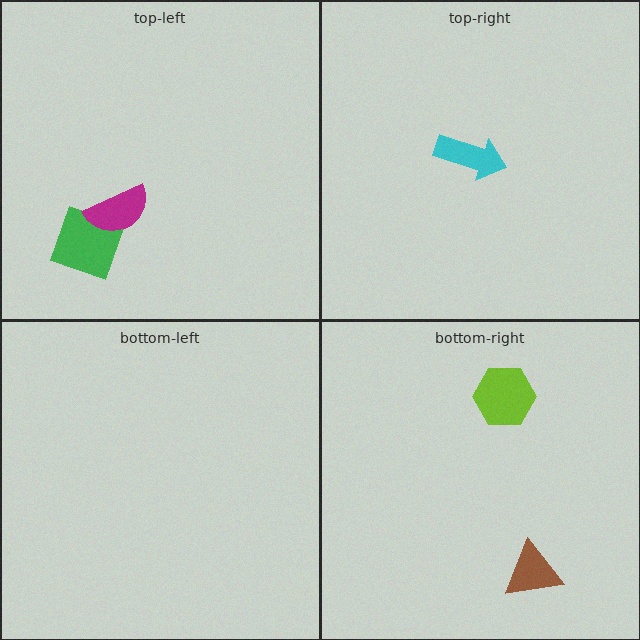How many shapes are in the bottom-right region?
2.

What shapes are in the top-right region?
The cyan arrow.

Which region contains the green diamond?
The top-left region.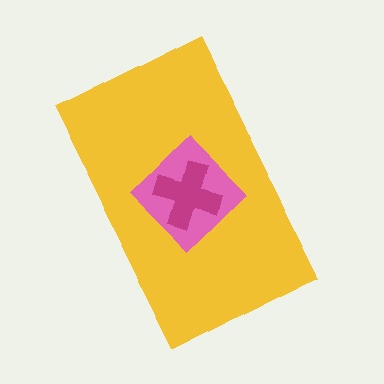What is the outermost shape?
The yellow rectangle.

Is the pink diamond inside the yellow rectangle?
Yes.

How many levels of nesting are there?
3.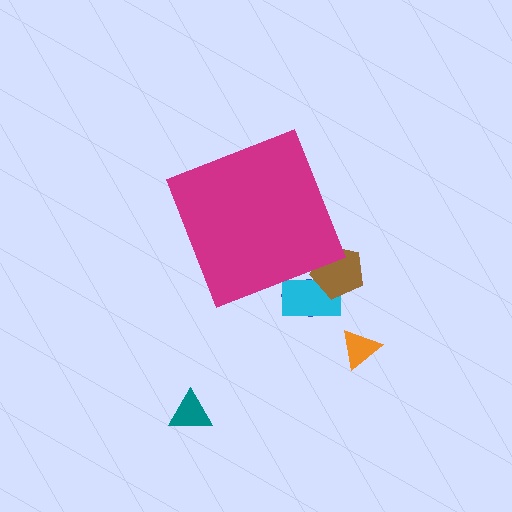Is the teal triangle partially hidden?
No, the teal triangle is fully visible.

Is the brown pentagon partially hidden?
Yes, the brown pentagon is partially hidden behind the magenta diamond.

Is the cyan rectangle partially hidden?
Yes, the cyan rectangle is partially hidden behind the magenta diamond.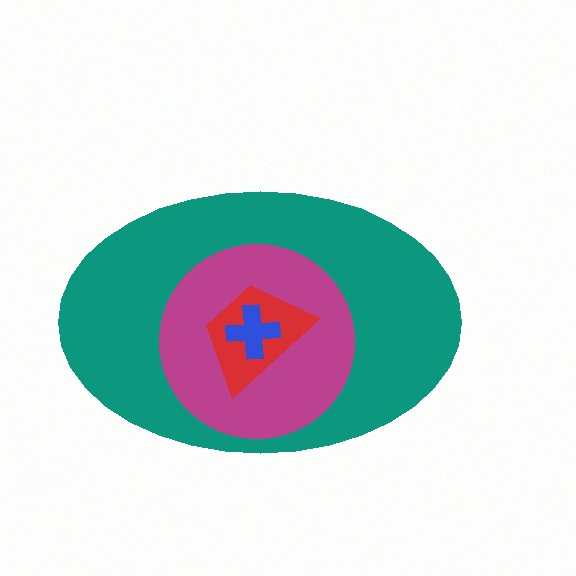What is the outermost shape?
The teal ellipse.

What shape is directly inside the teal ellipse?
The magenta circle.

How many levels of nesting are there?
4.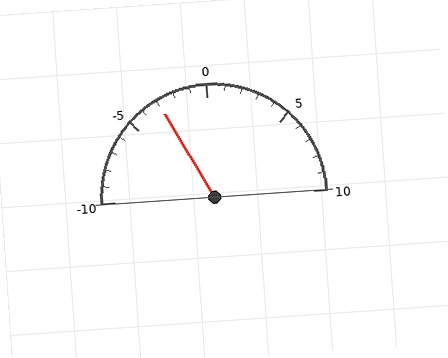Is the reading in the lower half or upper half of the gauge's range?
The reading is in the lower half of the range (-10 to 10).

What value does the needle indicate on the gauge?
The needle indicates approximately -3.